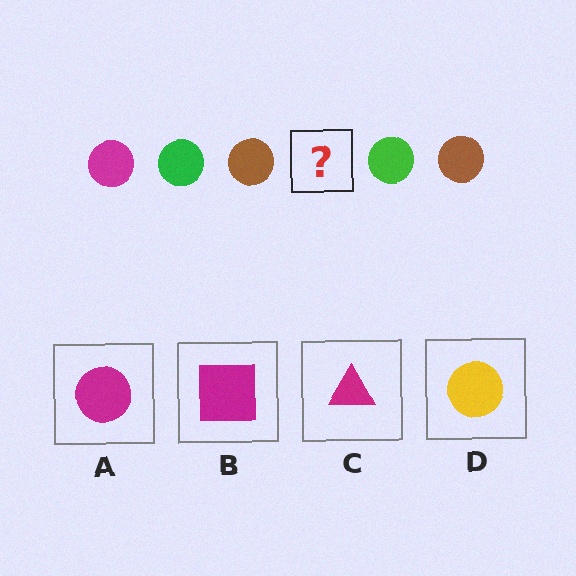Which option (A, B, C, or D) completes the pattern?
A.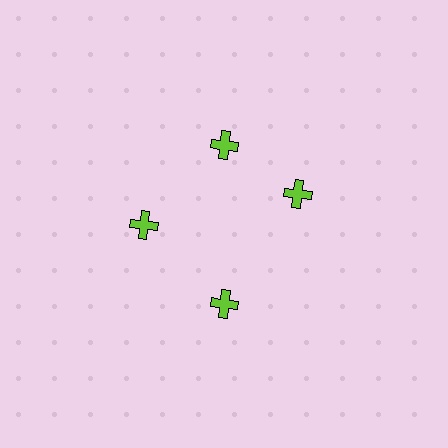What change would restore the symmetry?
The symmetry would be restored by rotating it back into even spacing with its neighbors so that all 4 crosses sit at equal angles and equal distance from the center.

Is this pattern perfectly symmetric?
No. The 4 lime crosses are arranged in a ring, but one element near the 3 o'clock position is rotated out of alignment along the ring, breaking the 4-fold rotational symmetry.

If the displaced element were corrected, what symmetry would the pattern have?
It would have 4-fold rotational symmetry — the pattern would map onto itself every 90 degrees.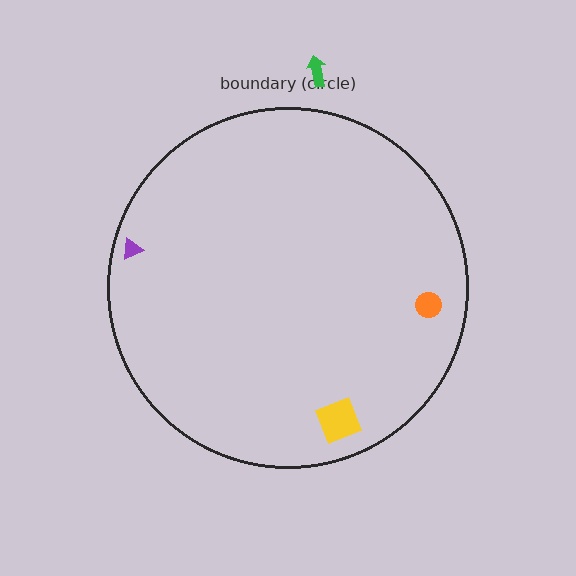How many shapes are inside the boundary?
3 inside, 1 outside.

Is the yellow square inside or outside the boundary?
Inside.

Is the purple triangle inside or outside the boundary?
Inside.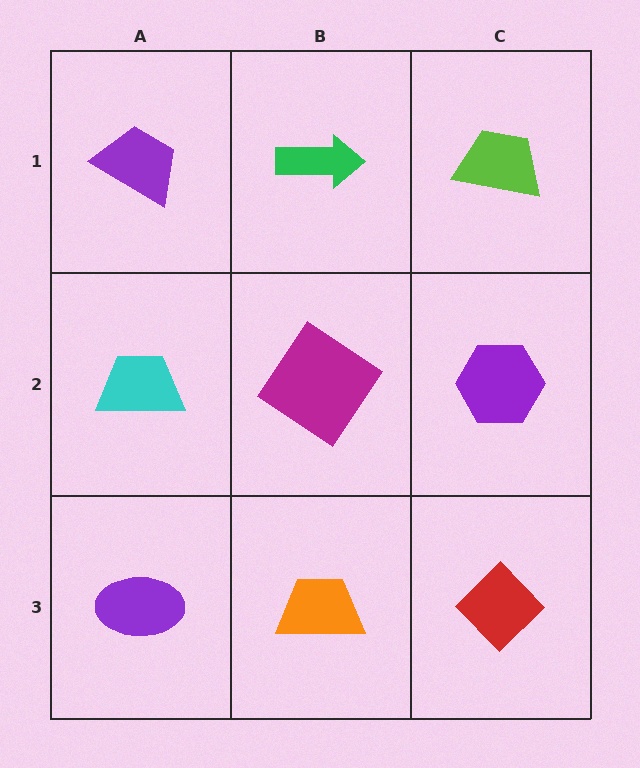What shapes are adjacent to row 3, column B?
A magenta diamond (row 2, column B), a purple ellipse (row 3, column A), a red diamond (row 3, column C).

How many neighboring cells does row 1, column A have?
2.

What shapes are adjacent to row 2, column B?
A green arrow (row 1, column B), an orange trapezoid (row 3, column B), a cyan trapezoid (row 2, column A), a purple hexagon (row 2, column C).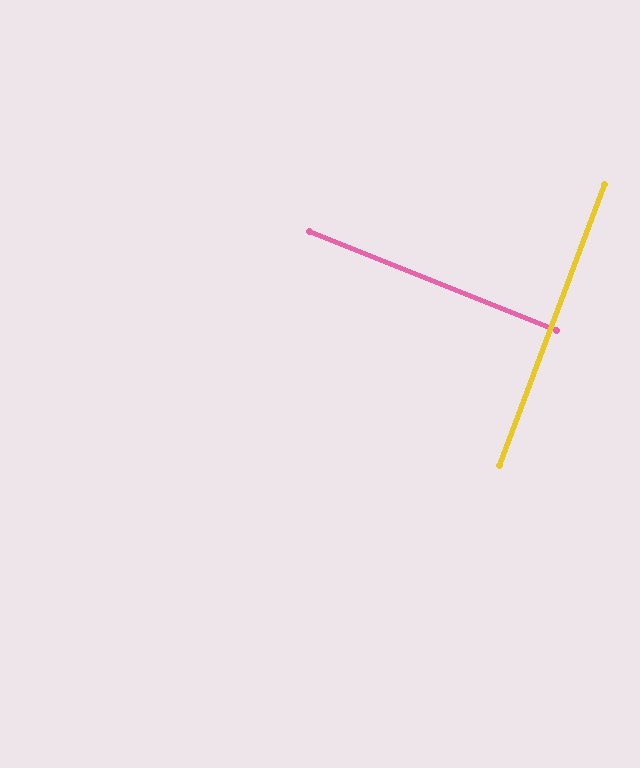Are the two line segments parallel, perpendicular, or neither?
Perpendicular — they meet at approximately 89°.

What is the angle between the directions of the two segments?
Approximately 89 degrees.